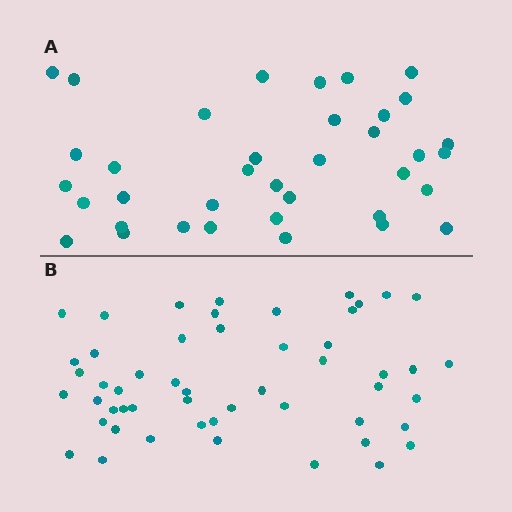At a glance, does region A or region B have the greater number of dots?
Region B (the bottom region) has more dots.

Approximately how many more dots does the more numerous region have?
Region B has approximately 15 more dots than region A.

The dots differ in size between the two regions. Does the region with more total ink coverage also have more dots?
No. Region A has more total ink coverage because its dots are larger, but region B actually contains more individual dots. Total area can be misleading — the number of items is what matters here.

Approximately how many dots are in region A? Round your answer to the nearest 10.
About 40 dots. (The exact count is 37, which rounds to 40.)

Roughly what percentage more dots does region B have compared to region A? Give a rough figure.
About 40% more.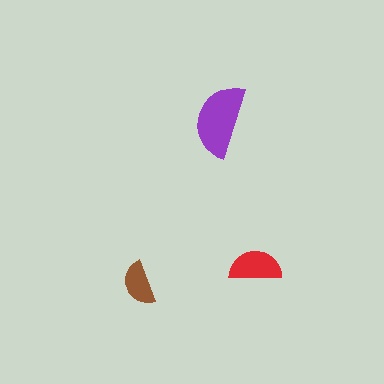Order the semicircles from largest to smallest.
the purple one, the red one, the brown one.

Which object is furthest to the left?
The brown semicircle is leftmost.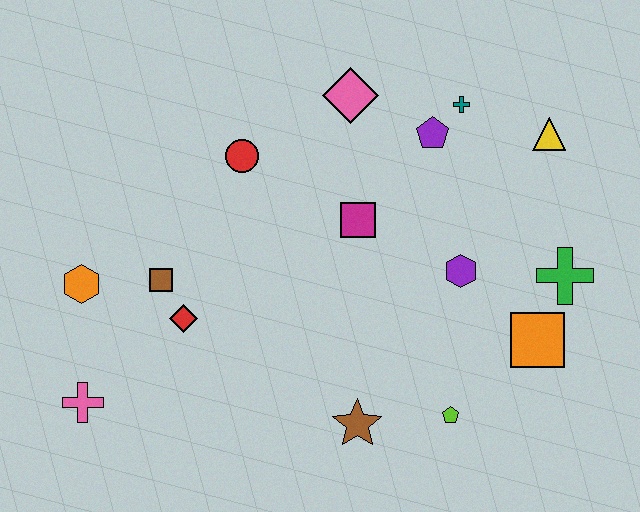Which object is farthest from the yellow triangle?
The pink cross is farthest from the yellow triangle.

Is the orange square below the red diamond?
Yes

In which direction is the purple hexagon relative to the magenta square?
The purple hexagon is to the right of the magenta square.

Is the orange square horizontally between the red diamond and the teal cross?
No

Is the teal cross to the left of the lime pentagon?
No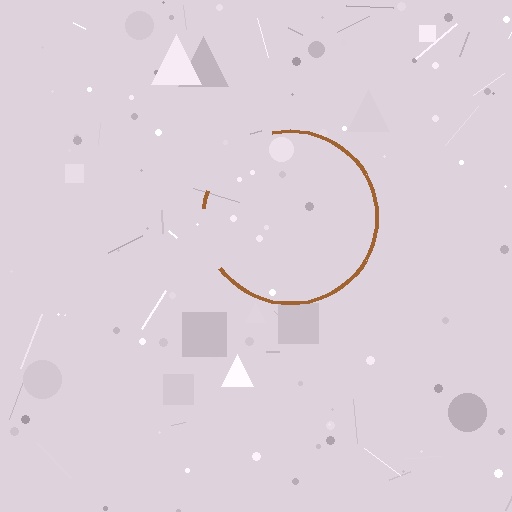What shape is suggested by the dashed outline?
The dashed outline suggests a circle.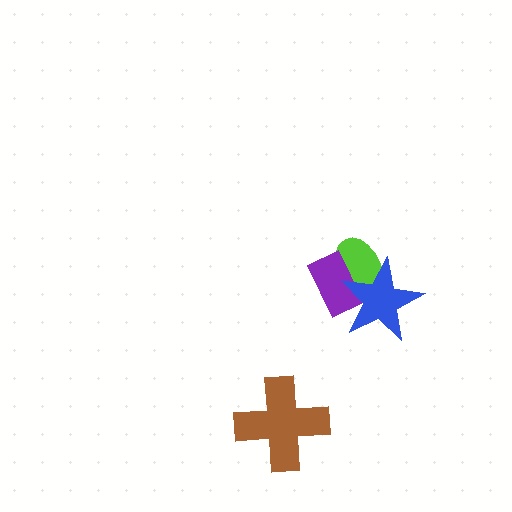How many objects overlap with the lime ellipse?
2 objects overlap with the lime ellipse.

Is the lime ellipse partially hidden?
Yes, it is partially covered by another shape.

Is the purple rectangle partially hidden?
Yes, it is partially covered by another shape.